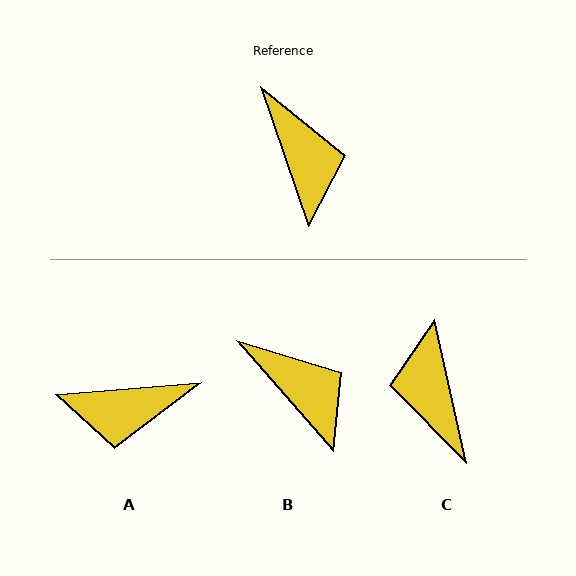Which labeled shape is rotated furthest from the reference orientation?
C, about 173 degrees away.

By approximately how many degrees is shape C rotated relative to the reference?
Approximately 173 degrees counter-clockwise.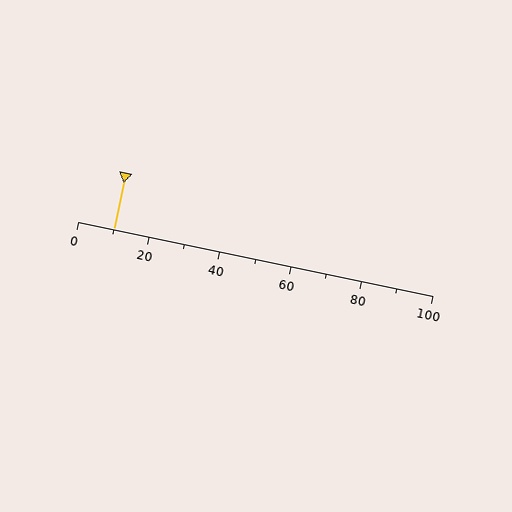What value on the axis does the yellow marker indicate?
The marker indicates approximately 10.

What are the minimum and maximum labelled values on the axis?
The axis runs from 0 to 100.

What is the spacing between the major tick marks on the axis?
The major ticks are spaced 20 apart.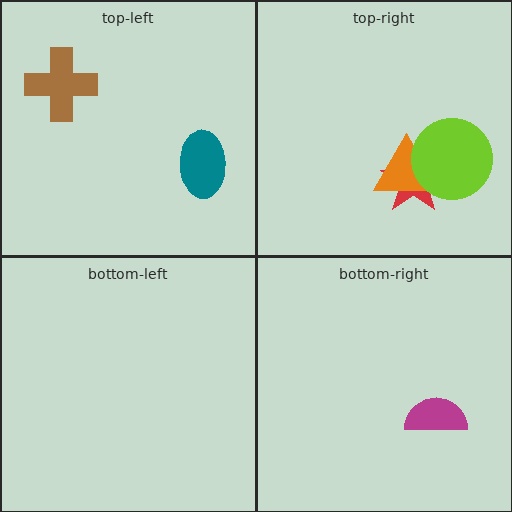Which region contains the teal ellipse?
The top-left region.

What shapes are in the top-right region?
The red star, the orange triangle, the lime circle.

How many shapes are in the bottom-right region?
1.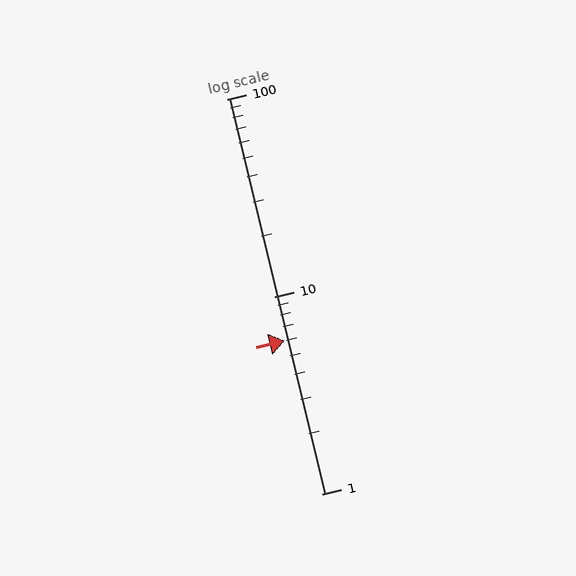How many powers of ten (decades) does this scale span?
The scale spans 2 decades, from 1 to 100.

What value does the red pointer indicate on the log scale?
The pointer indicates approximately 6.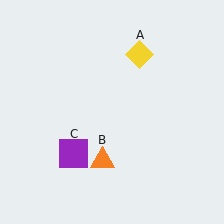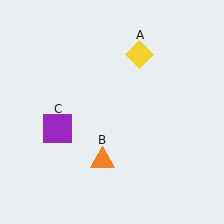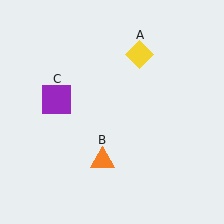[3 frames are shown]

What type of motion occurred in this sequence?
The purple square (object C) rotated clockwise around the center of the scene.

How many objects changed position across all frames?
1 object changed position: purple square (object C).